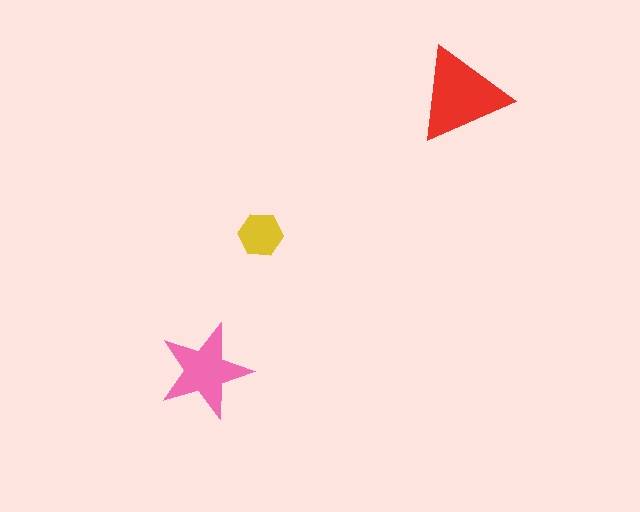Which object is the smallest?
The yellow hexagon.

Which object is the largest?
The red triangle.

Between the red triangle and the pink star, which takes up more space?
The red triangle.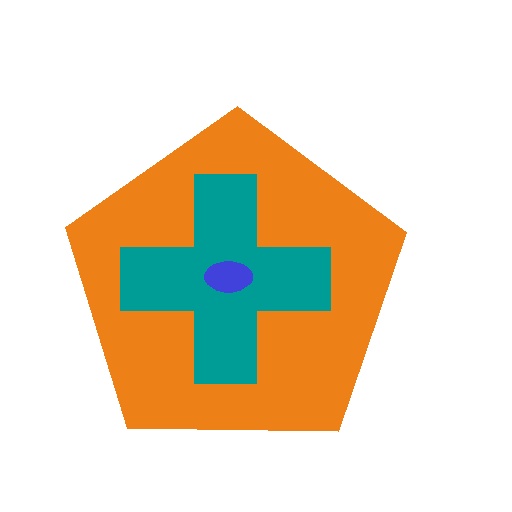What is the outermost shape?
The orange pentagon.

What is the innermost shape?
The blue ellipse.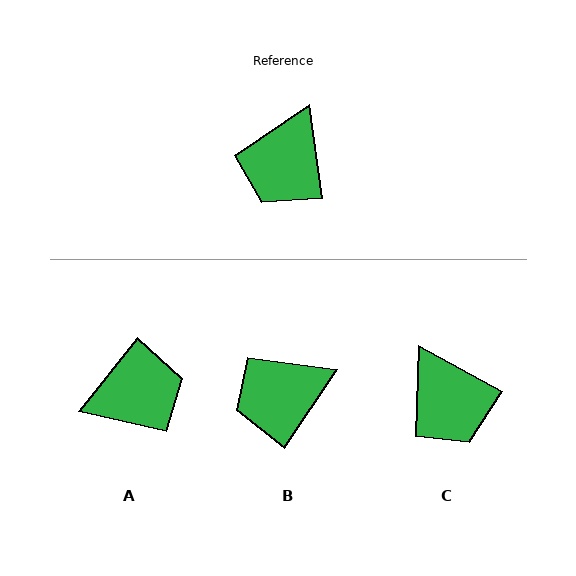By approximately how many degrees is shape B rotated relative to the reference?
Approximately 42 degrees clockwise.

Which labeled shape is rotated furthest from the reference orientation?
A, about 133 degrees away.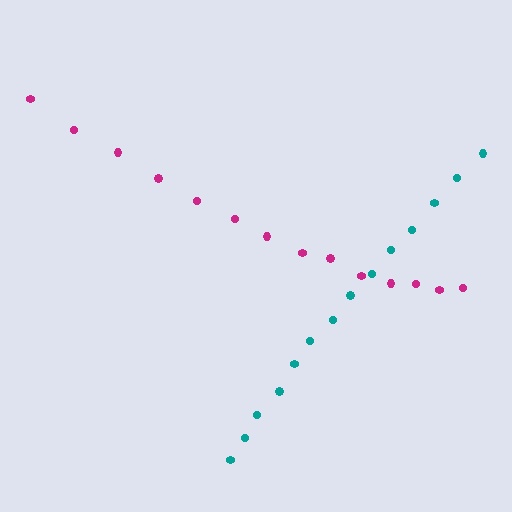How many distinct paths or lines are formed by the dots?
There are 2 distinct paths.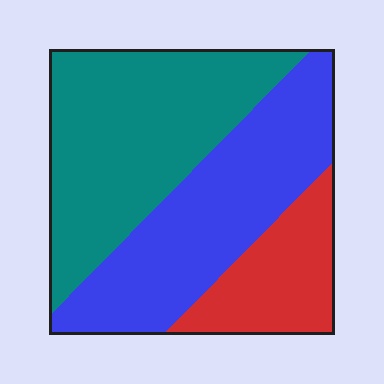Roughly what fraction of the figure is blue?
Blue takes up between a third and a half of the figure.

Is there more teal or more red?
Teal.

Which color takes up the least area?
Red, at roughly 20%.